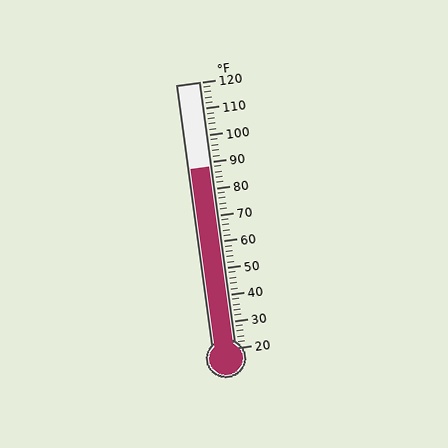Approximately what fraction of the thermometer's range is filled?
The thermometer is filled to approximately 70% of its range.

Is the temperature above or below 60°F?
The temperature is above 60°F.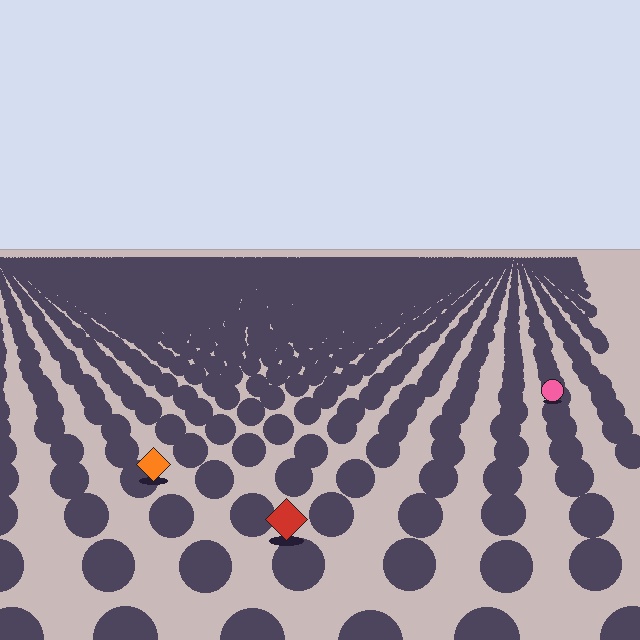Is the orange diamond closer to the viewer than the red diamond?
No. The red diamond is closer — you can tell from the texture gradient: the ground texture is coarser near it.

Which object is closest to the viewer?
The red diamond is closest. The texture marks near it are larger and more spread out.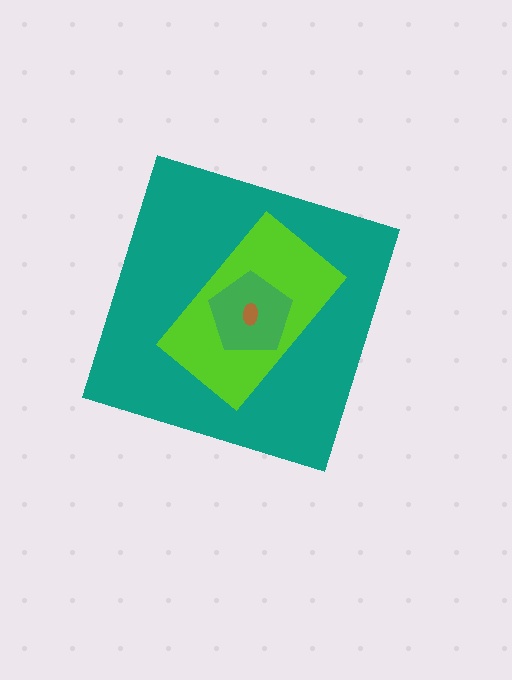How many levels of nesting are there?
4.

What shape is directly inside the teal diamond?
The lime rectangle.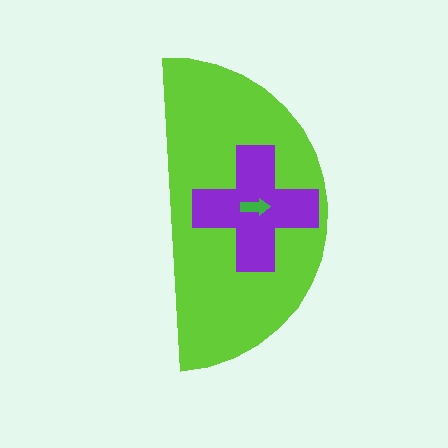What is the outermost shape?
The lime semicircle.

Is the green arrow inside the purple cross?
Yes.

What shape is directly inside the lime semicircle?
The purple cross.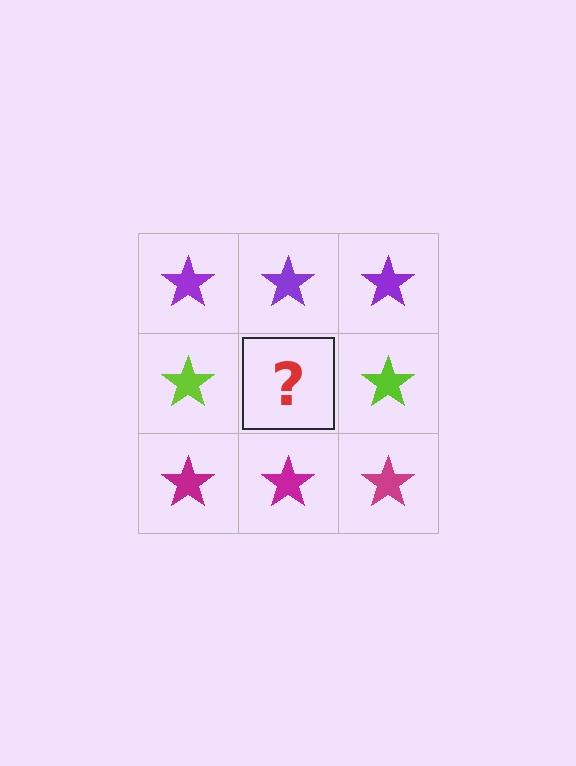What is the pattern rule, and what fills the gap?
The rule is that each row has a consistent color. The gap should be filled with a lime star.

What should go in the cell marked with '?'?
The missing cell should contain a lime star.